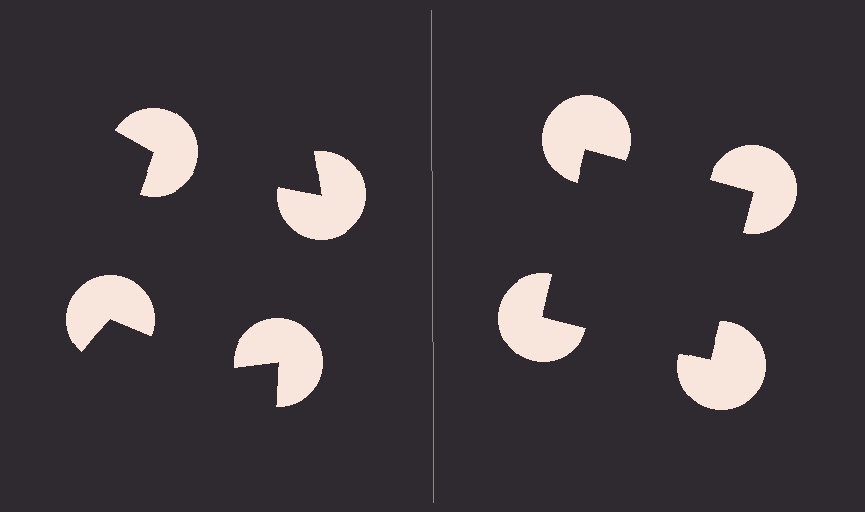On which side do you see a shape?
An illusory square appears on the right side. On the left side the wedge cuts are rotated, so no coherent shape forms.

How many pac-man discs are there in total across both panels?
8 — 4 on each side.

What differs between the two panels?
The pac-man discs are positioned identically on both sides; only the wedge orientations differ. On the right they align to a square; on the left they are misaligned.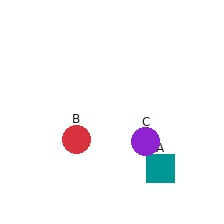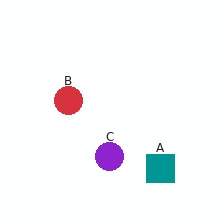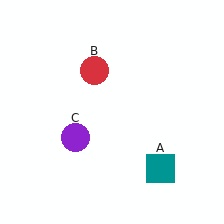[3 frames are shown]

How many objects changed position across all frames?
2 objects changed position: red circle (object B), purple circle (object C).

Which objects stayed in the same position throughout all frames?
Teal square (object A) remained stationary.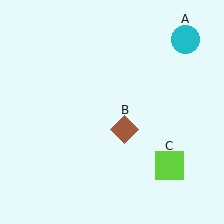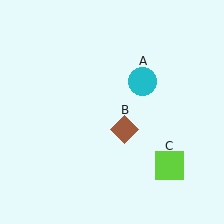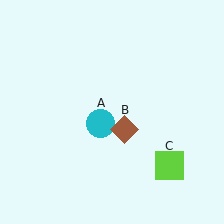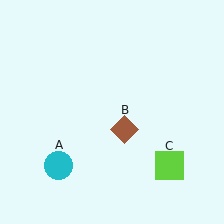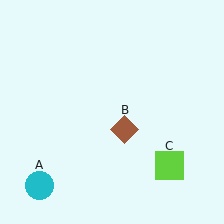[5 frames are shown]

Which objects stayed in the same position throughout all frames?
Brown diamond (object B) and lime square (object C) remained stationary.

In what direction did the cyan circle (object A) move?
The cyan circle (object A) moved down and to the left.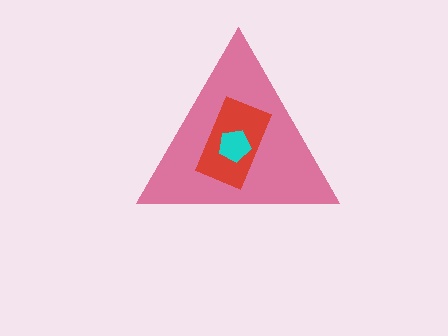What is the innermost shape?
The cyan pentagon.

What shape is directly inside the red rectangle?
The cyan pentagon.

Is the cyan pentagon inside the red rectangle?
Yes.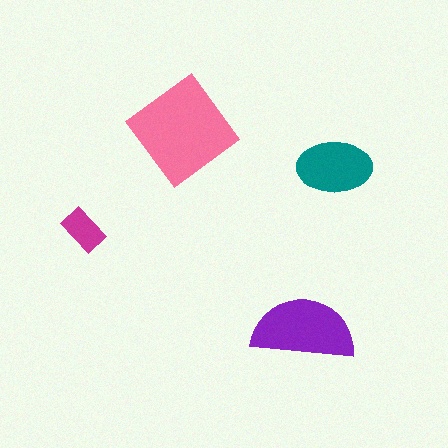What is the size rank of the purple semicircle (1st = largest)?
2nd.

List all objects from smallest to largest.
The magenta rectangle, the teal ellipse, the purple semicircle, the pink diamond.